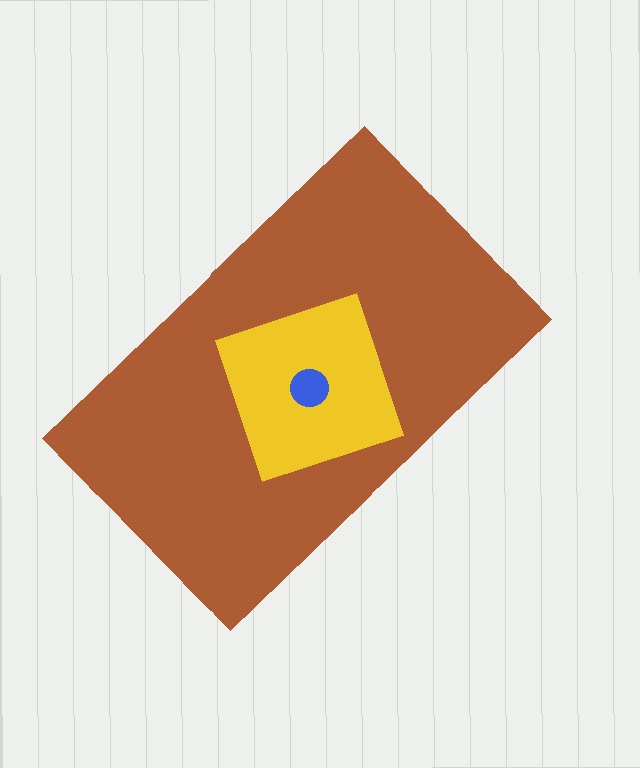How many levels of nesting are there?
3.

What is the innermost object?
The blue circle.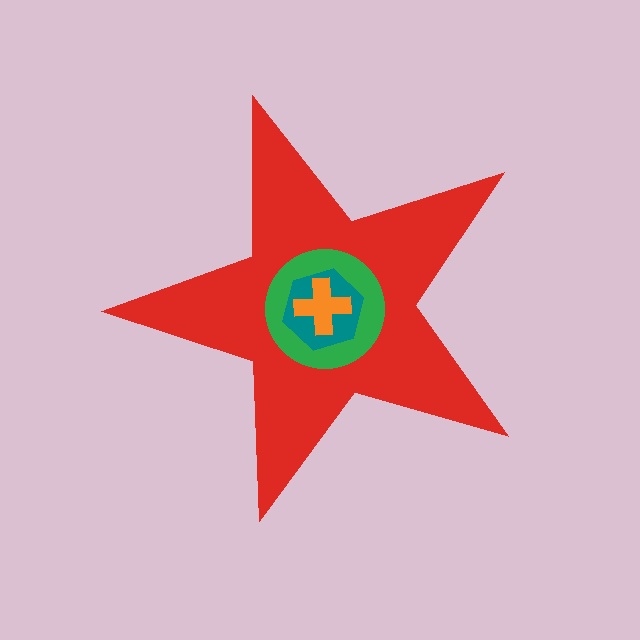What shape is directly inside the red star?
The green circle.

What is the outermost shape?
The red star.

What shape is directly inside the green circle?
The teal hexagon.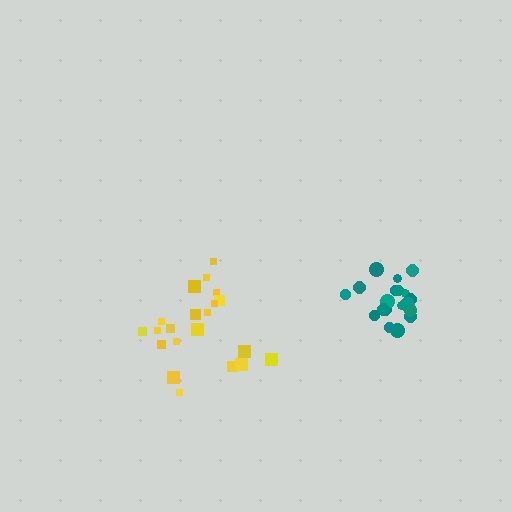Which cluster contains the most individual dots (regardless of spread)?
Teal (21).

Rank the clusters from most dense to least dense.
teal, yellow.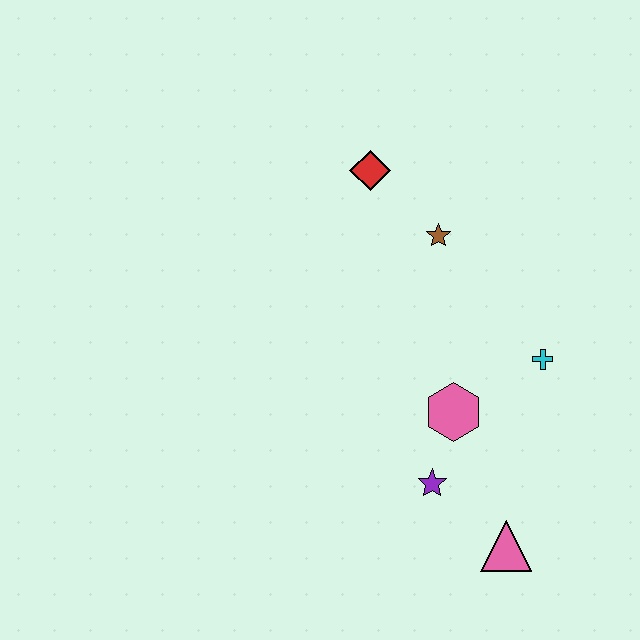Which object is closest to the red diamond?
The brown star is closest to the red diamond.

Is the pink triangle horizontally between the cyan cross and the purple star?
Yes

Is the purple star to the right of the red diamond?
Yes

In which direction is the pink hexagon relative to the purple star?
The pink hexagon is above the purple star.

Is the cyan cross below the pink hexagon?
No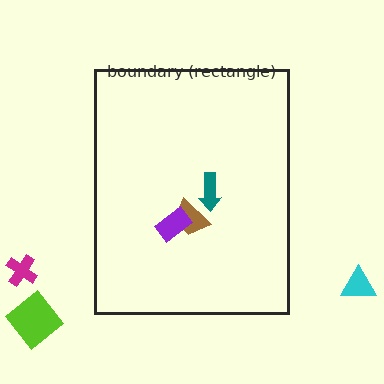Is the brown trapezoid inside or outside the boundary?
Inside.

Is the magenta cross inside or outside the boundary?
Outside.